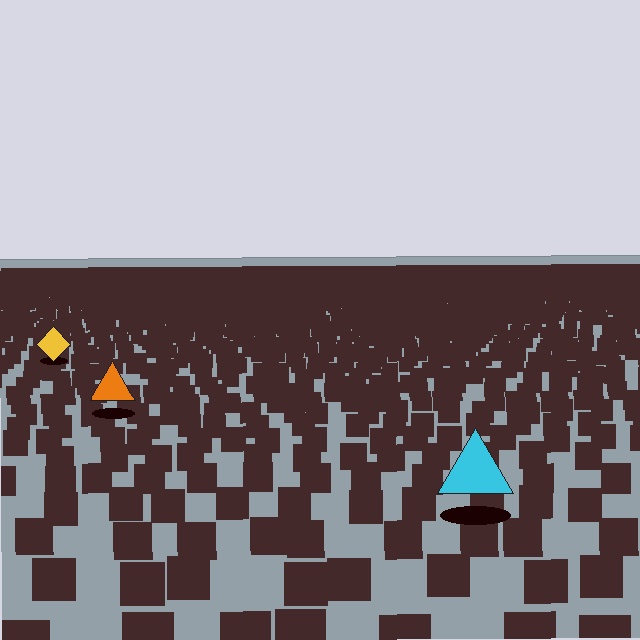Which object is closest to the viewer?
The cyan triangle is closest. The texture marks near it are larger and more spread out.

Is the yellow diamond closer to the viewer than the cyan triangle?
No. The cyan triangle is closer — you can tell from the texture gradient: the ground texture is coarser near it.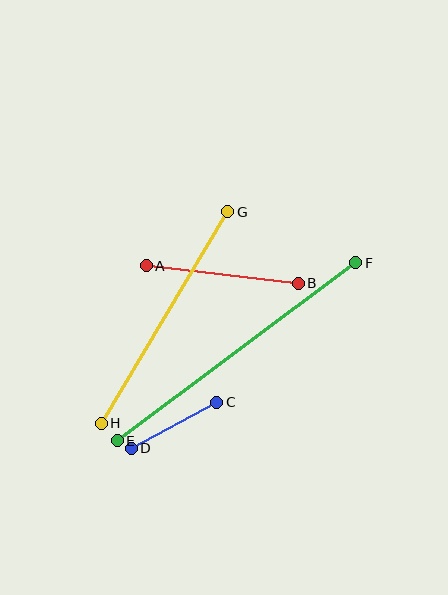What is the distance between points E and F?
The distance is approximately 298 pixels.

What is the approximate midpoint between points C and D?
The midpoint is at approximately (174, 425) pixels.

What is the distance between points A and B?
The distance is approximately 153 pixels.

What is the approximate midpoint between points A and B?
The midpoint is at approximately (222, 275) pixels.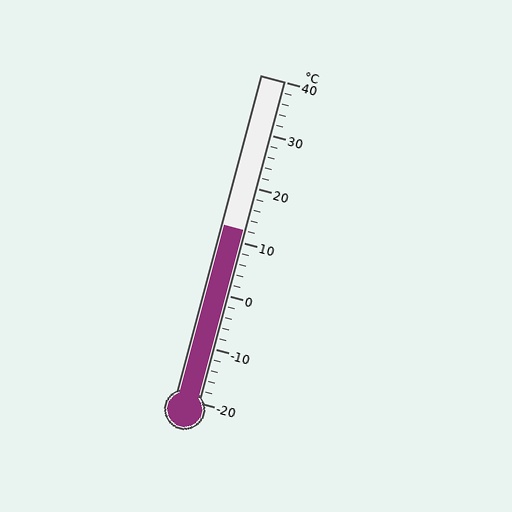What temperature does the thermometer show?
The thermometer shows approximately 12°C.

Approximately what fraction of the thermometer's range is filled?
The thermometer is filled to approximately 55% of its range.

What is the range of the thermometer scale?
The thermometer scale ranges from -20°C to 40°C.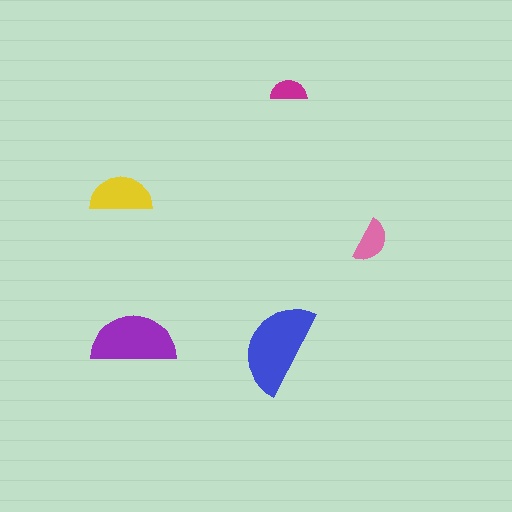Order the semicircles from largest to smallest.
the blue one, the purple one, the yellow one, the pink one, the magenta one.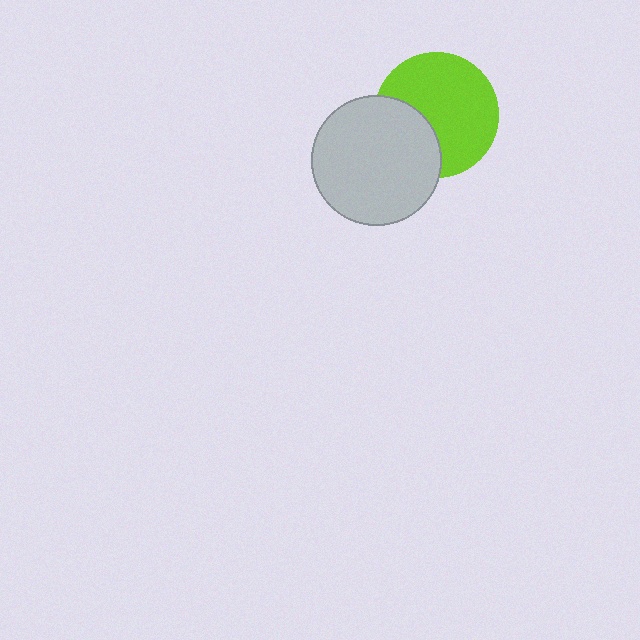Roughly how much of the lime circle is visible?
Most of it is visible (roughly 69%).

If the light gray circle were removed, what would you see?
You would see the complete lime circle.